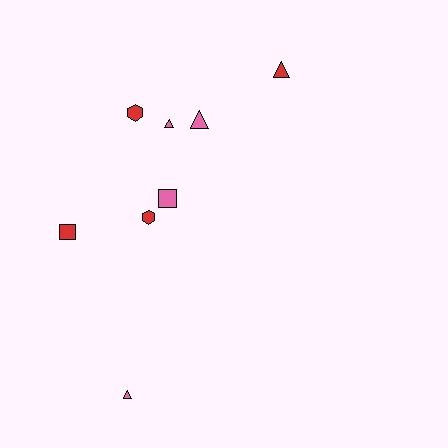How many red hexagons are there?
There are 2 red hexagons.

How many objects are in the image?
There are 8 objects.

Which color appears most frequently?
Red, with 4 objects.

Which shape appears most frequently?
Triangle, with 4 objects.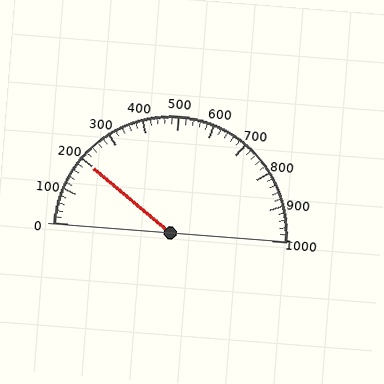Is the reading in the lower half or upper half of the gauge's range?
The reading is in the lower half of the range (0 to 1000).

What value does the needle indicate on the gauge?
The needle indicates approximately 200.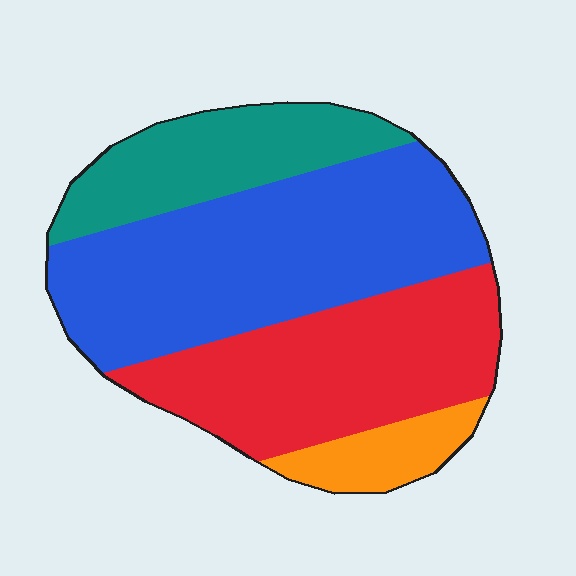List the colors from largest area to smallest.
From largest to smallest: blue, red, teal, orange.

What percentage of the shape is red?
Red covers around 30% of the shape.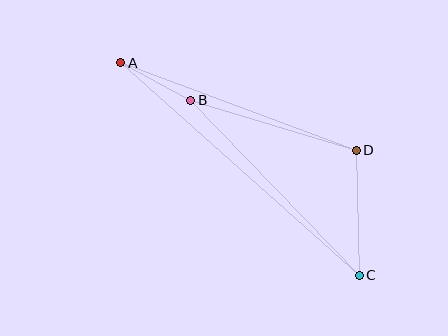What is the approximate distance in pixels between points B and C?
The distance between B and C is approximately 243 pixels.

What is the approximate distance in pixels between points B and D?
The distance between B and D is approximately 173 pixels.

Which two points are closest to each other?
Points A and B are closest to each other.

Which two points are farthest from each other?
Points A and C are farthest from each other.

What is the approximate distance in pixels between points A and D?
The distance between A and D is approximately 251 pixels.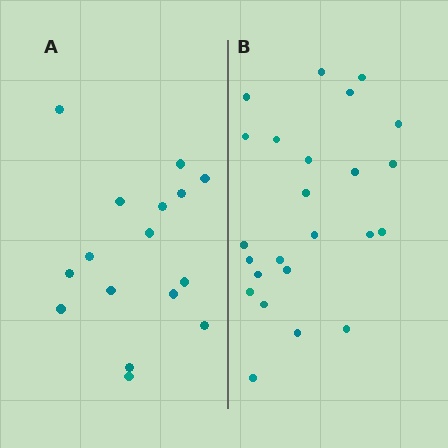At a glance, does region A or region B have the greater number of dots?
Region B (the right region) has more dots.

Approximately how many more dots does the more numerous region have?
Region B has roughly 8 or so more dots than region A.